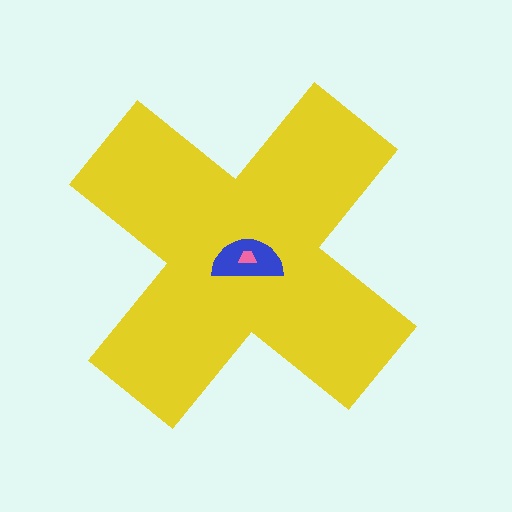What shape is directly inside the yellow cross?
The blue semicircle.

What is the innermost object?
The pink trapezoid.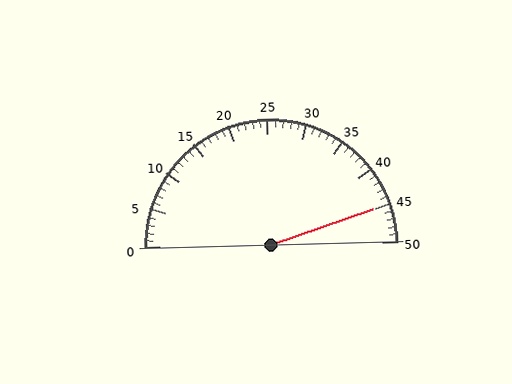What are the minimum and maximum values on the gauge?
The gauge ranges from 0 to 50.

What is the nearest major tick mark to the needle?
The nearest major tick mark is 45.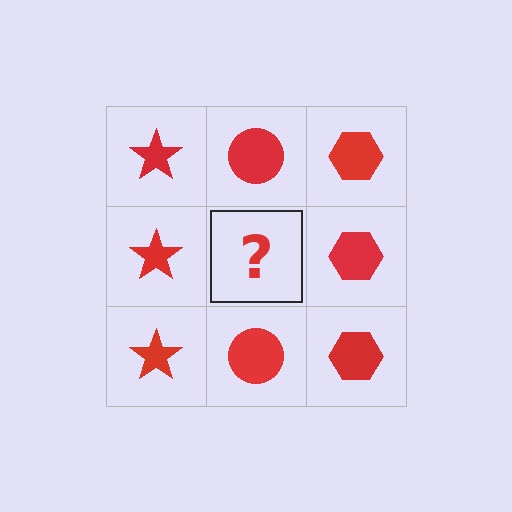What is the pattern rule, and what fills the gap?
The rule is that each column has a consistent shape. The gap should be filled with a red circle.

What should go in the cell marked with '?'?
The missing cell should contain a red circle.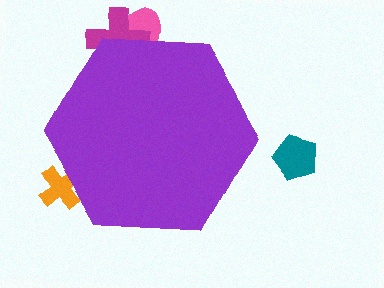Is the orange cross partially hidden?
Yes, the orange cross is partially hidden behind the purple hexagon.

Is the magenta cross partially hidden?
Yes, the magenta cross is partially hidden behind the purple hexagon.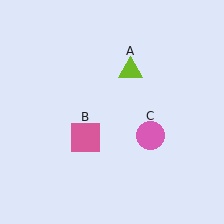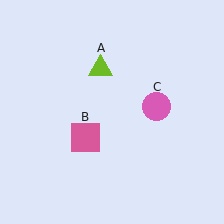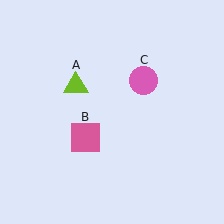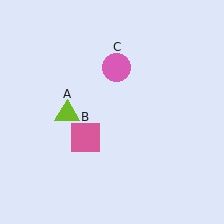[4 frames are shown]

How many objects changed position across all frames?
2 objects changed position: lime triangle (object A), pink circle (object C).